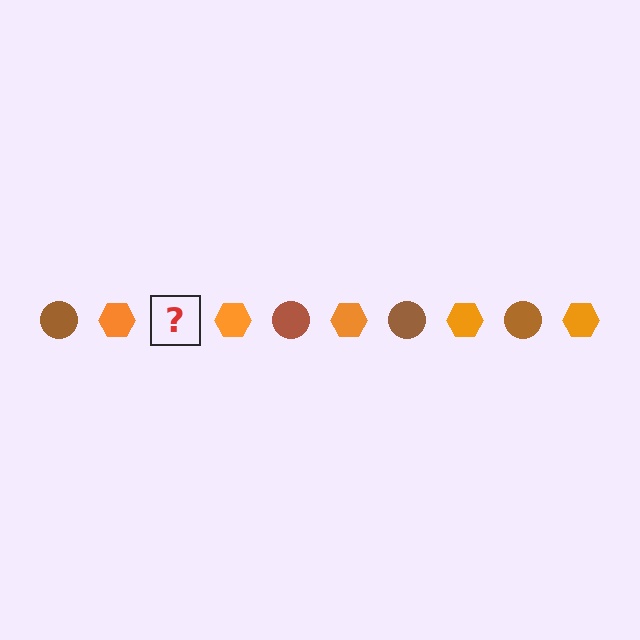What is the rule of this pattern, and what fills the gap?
The rule is that the pattern alternates between brown circle and orange hexagon. The gap should be filled with a brown circle.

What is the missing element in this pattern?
The missing element is a brown circle.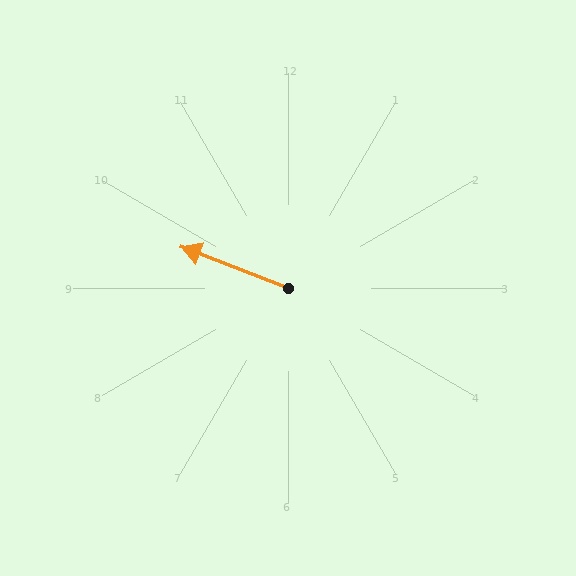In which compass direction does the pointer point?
West.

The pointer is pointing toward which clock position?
Roughly 10 o'clock.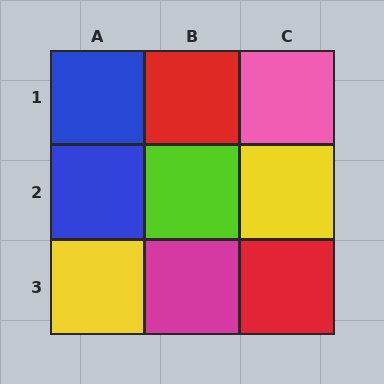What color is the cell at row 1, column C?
Pink.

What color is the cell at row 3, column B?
Magenta.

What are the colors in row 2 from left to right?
Blue, lime, yellow.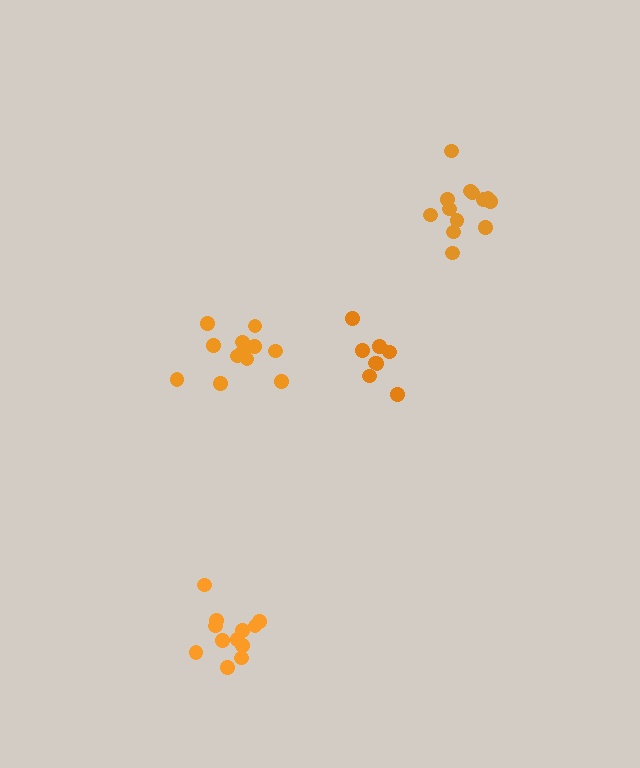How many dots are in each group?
Group 1: 13 dots, Group 2: 12 dots, Group 3: 8 dots, Group 4: 13 dots (46 total).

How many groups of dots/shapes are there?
There are 4 groups.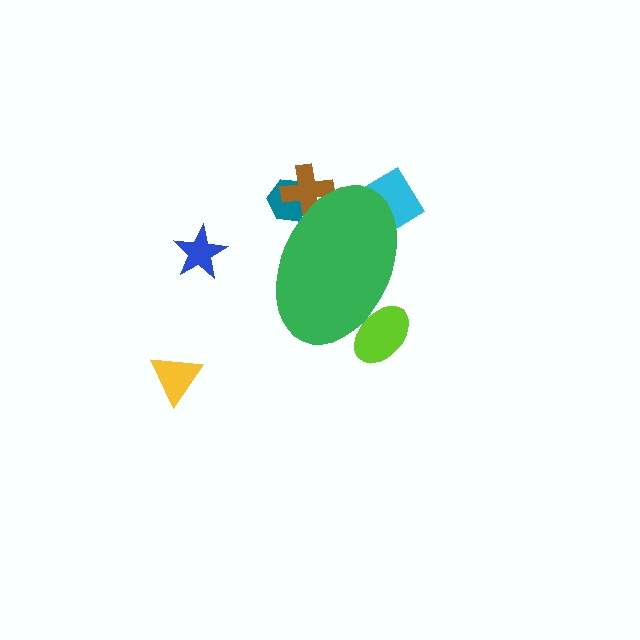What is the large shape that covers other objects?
A green ellipse.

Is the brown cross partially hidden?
Yes, the brown cross is partially hidden behind the green ellipse.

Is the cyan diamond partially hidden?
Yes, the cyan diamond is partially hidden behind the green ellipse.